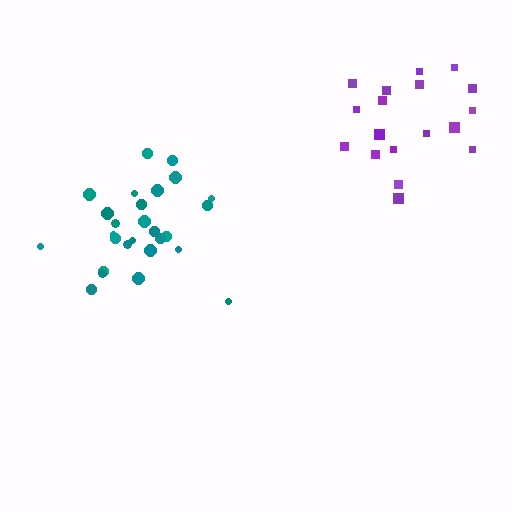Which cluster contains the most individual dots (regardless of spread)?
Teal (27).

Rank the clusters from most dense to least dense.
teal, purple.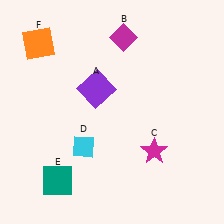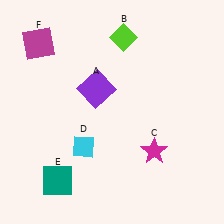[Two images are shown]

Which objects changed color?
B changed from magenta to lime. F changed from orange to magenta.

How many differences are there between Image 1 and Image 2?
There are 2 differences between the two images.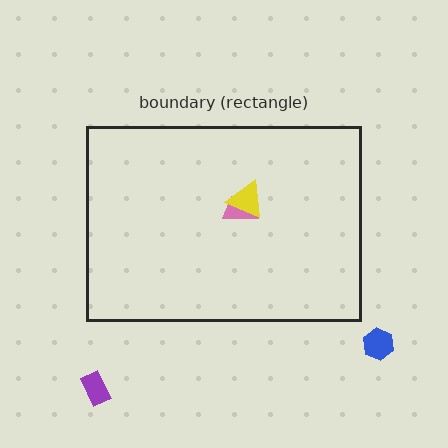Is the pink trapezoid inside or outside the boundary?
Inside.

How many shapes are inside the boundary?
2 inside, 2 outside.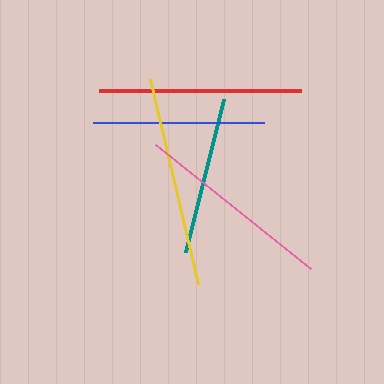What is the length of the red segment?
The red segment is approximately 202 pixels long.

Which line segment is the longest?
The yellow line is the longest at approximately 210 pixels.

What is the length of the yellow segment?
The yellow segment is approximately 210 pixels long.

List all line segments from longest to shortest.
From longest to shortest: yellow, red, pink, blue, teal.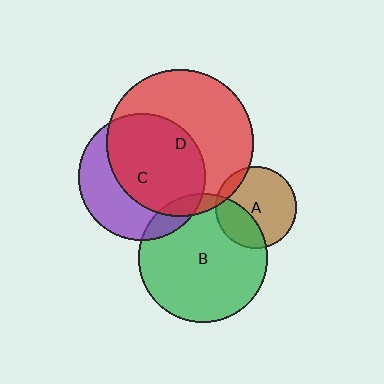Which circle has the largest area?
Circle D (red).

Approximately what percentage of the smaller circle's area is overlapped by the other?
Approximately 10%.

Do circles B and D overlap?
Yes.